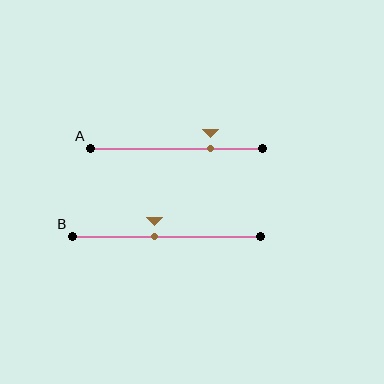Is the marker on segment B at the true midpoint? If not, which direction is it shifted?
No, the marker on segment B is shifted to the left by about 6% of the segment length.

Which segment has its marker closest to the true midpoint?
Segment B has its marker closest to the true midpoint.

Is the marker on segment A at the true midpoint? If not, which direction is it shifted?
No, the marker on segment A is shifted to the right by about 20% of the segment length.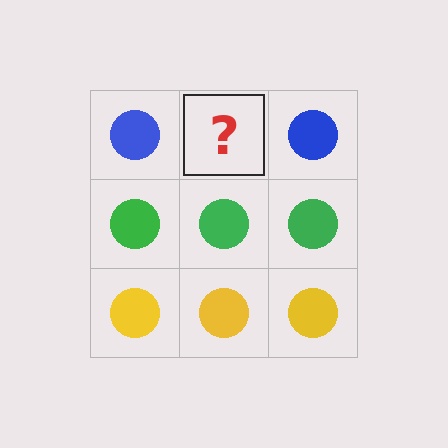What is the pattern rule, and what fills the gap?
The rule is that each row has a consistent color. The gap should be filled with a blue circle.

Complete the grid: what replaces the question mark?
The question mark should be replaced with a blue circle.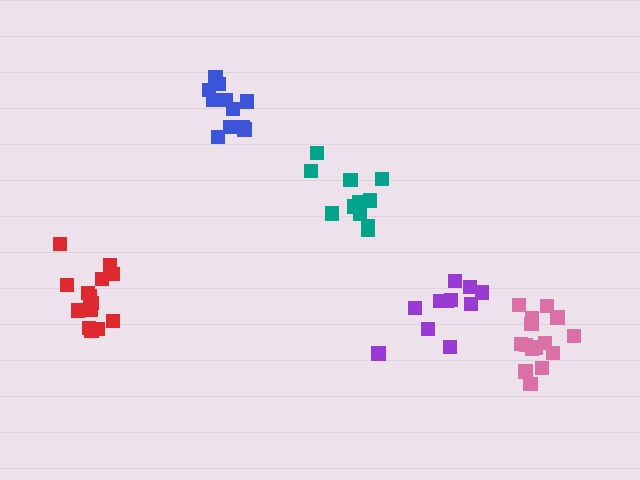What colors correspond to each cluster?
The clusters are colored: purple, blue, teal, red, pink.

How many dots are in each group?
Group 1: 11 dots, Group 2: 11 dots, Group 3: 12 dots, Group 4: 14 dots, Group 5: 15 dots (63 total).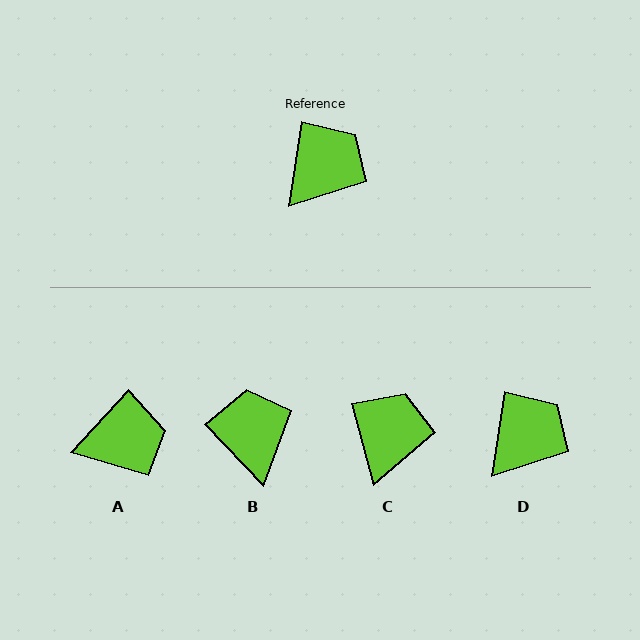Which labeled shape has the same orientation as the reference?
D.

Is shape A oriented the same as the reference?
No, it is off by about 34 degrees.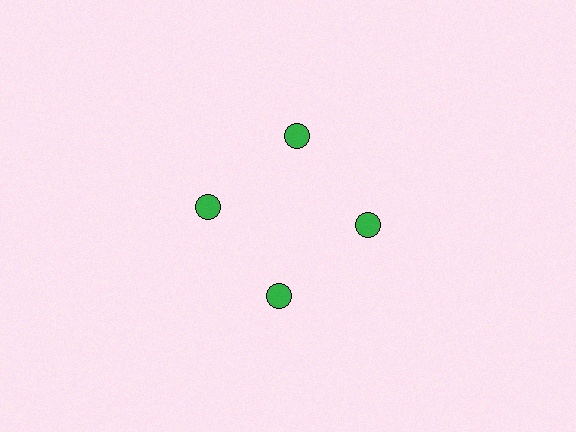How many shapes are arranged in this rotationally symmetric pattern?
There are 4 shapes, arranged in 4 groups of 1.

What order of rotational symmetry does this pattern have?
This pattern has 4-fold rotational symmetry.